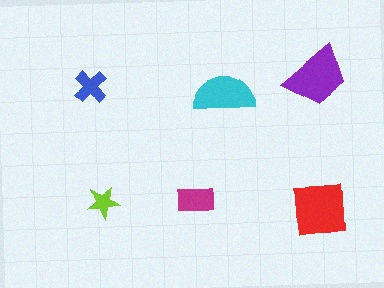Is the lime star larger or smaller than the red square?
Smaller.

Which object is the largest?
The red square.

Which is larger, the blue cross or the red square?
The red square.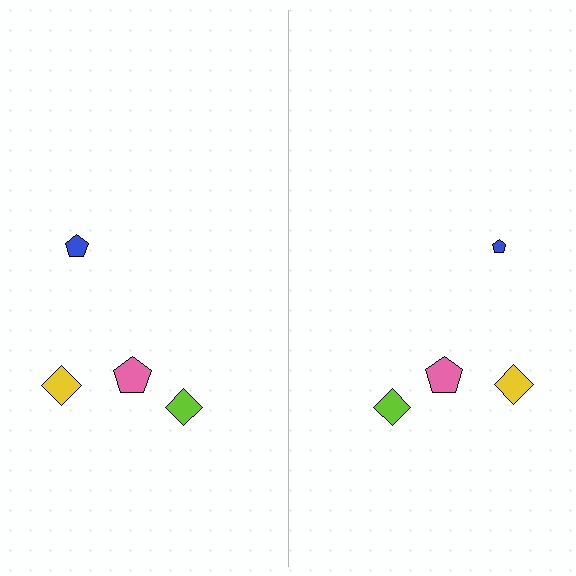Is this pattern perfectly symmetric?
No, the pattern is not perfectly symmetric. The blue pentagon on the right side has a different size than its mirror counterpart.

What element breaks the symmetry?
The blue pentagon on the right side has a different size than its mirror counterpart.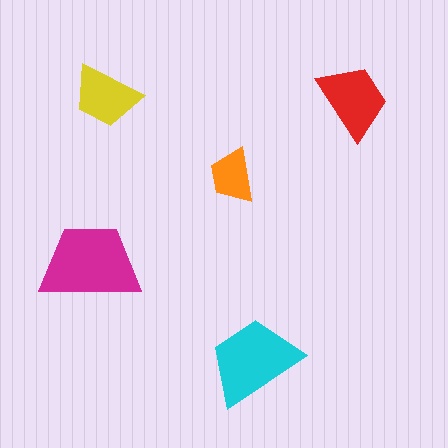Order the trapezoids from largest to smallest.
the magenta one, the cyan one, the red one, the yellow one, the orange one.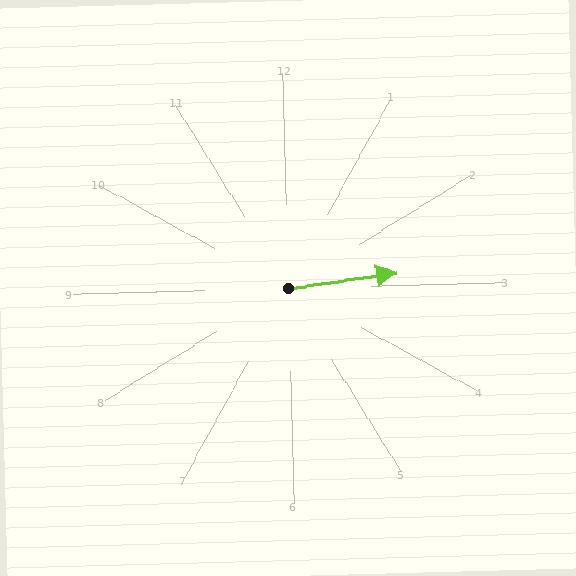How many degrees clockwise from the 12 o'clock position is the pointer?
Approximately 83 degrees.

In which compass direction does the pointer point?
East.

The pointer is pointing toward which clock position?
Roughly 3 o'clock.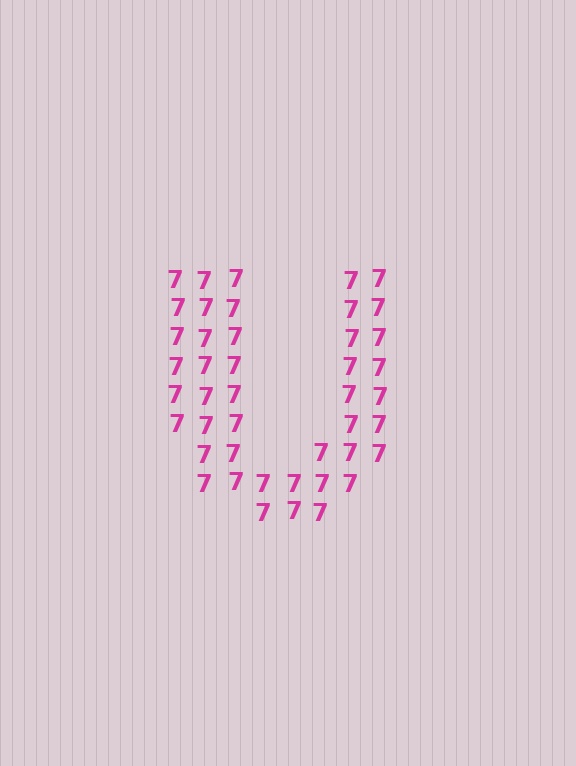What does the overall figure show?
The overall figure shows the letter U.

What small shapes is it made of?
It is made of small digit 7's.